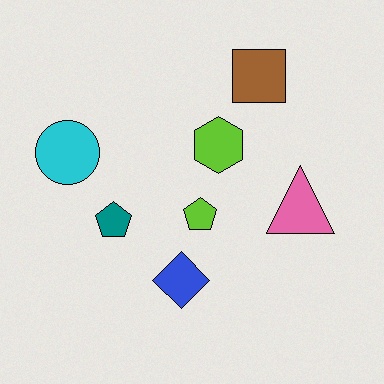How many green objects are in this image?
There are no green objects.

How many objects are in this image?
There are 7 objects.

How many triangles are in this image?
There is 1 triangle.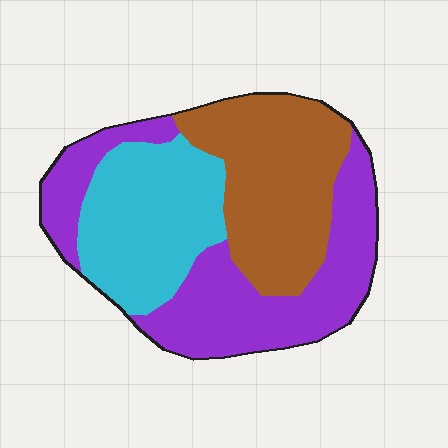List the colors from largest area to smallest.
From largest to smallest: purple, brown, cyan.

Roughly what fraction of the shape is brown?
Brown covers roughly 35% of the shape.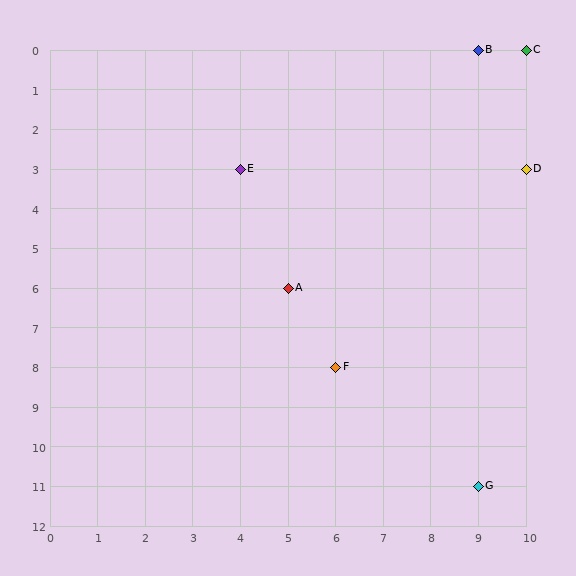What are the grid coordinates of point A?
Point A is at grid coordinates (5, 6).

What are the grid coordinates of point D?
Point D is at grid coordinates (10, 3).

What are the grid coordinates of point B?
Point B is at grid coordinates (9, 0).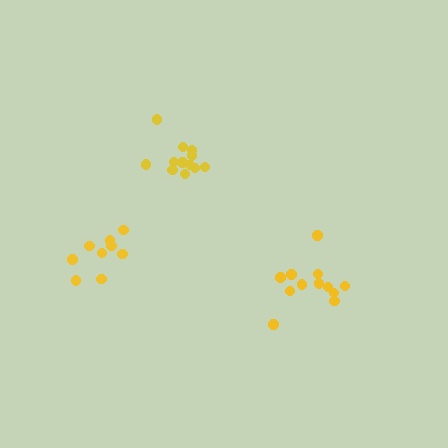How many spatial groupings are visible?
There are 3 spatial groupings.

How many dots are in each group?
Group 1: 12 dots, Group 2: 9 dots, Group 3: 12 dots (33 total).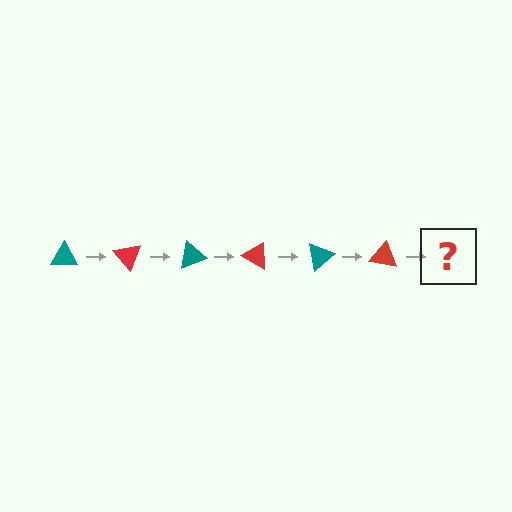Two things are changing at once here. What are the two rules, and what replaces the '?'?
The two rules are that it rotates 50 degrees each step and the color cycles through teal and red. The '?' should be a teal triangle, rotated 300 degrees from the start.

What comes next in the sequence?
The next element should be a teal triangle, rotated 300 degrees from the start.